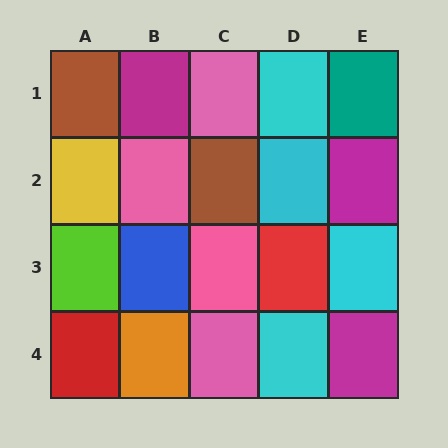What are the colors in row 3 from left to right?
Lime, blue, pink, red, cyan.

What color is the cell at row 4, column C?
Pink.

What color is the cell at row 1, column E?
Teal.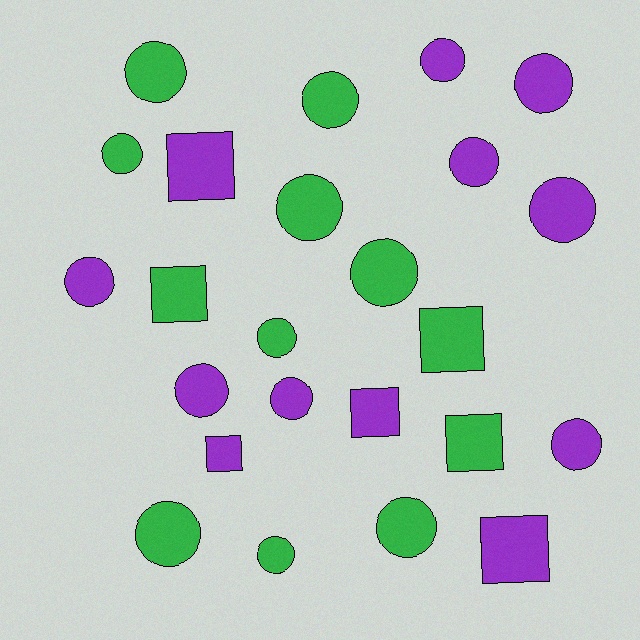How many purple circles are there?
There are 8 purple circles.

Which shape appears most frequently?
Circle, with 17 objects.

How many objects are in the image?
There are 24 objects.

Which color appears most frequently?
Purple, with 12 objects.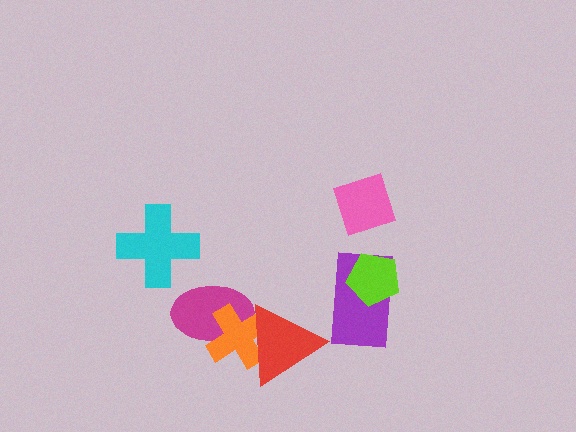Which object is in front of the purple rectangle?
The lime pentagon is in front of the purple rectangle.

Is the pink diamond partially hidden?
No, no other shape covers it.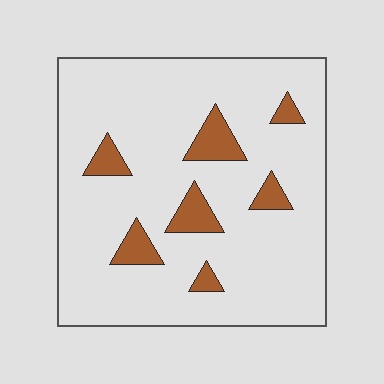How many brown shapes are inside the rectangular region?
7.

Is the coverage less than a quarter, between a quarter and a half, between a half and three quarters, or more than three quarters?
Less than a quarter.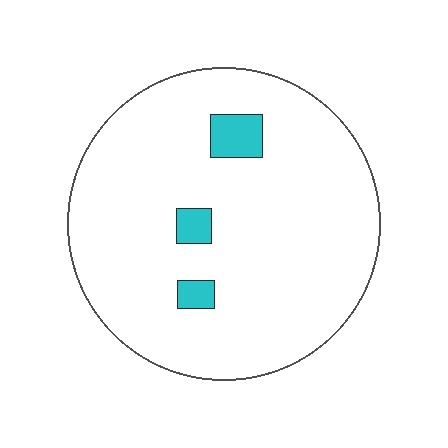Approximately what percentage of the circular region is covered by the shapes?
Approximately 5%.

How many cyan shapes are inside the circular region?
3.